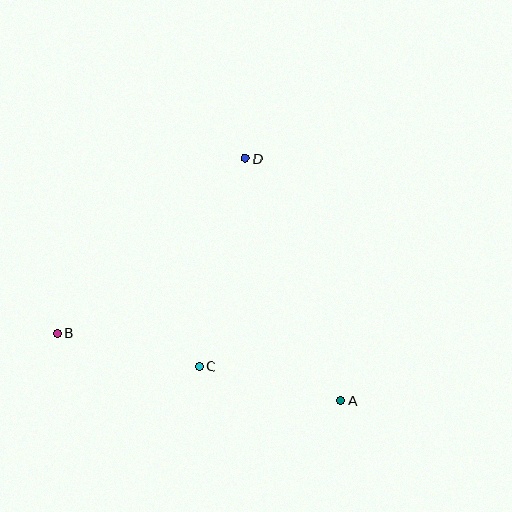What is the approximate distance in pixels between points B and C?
The distance between B and C is approximately 146 pixels.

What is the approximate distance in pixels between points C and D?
The distance between C and D is approximately 213 pixels.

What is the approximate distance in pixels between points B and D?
The distance between B and D is approximately 257 pixels.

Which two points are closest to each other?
Points A and C are closest to each other.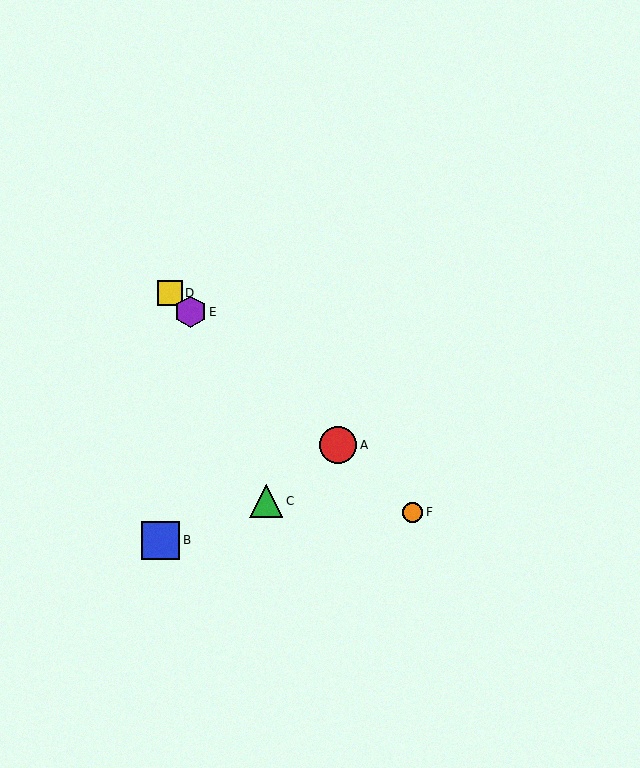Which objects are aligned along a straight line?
Objects A, D, E, F are aligned along a straight line.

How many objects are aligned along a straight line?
4 objects (A, D, E, F) are aligned along a straight line.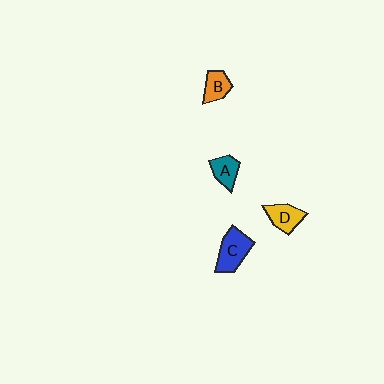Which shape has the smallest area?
Shape B (orange).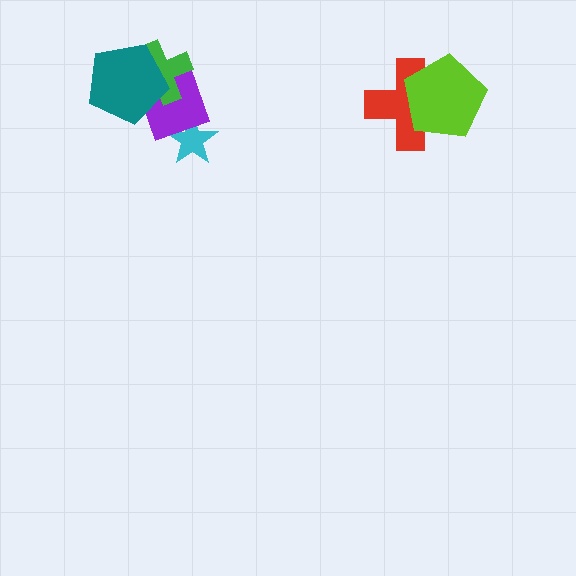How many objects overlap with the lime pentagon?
1 object overlaps with the lime pentagon.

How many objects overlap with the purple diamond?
3 objects overlap with the purple diamond.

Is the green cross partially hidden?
Yes, it is partially covered by another shape.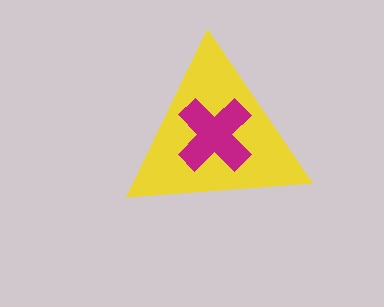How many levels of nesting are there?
2.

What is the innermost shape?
The magenta cross.